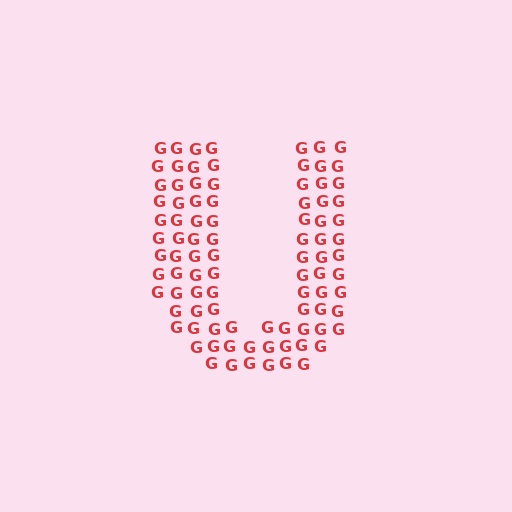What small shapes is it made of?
It is made of small letter G's.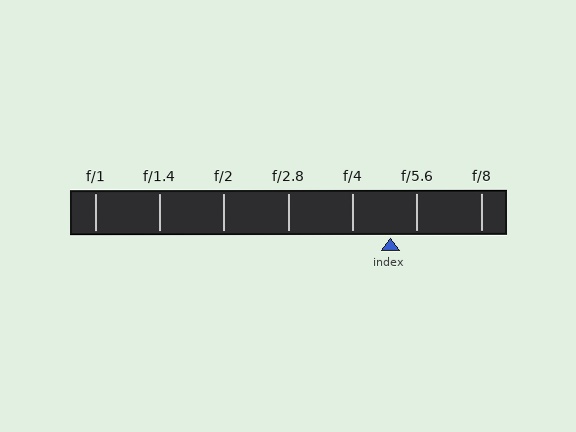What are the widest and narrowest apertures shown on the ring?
The widest aperture shown is f/1 and the narrowest is f/8.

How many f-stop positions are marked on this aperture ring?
There are 7 f-stop positions marked.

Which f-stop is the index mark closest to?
The index mark is closest to f/5.6.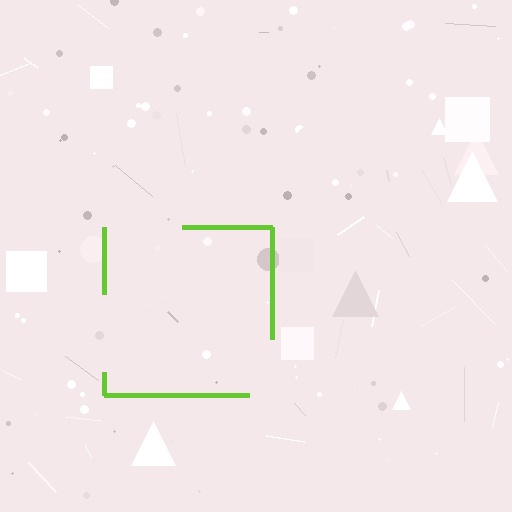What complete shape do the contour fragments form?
The contour fragments form a square.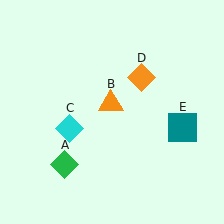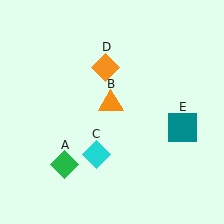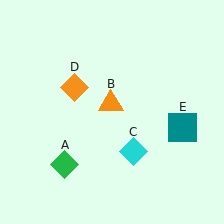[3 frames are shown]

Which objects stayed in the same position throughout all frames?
Green diamond (object A) and orange triangle (object B) and teal square (object E) remained stationary.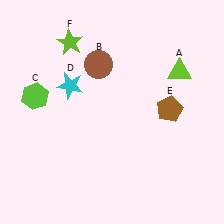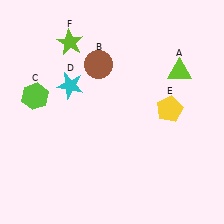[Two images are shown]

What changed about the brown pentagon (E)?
In Image 1, E is brown. In Image 2, it changed to yellow.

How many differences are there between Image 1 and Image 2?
There is 1 difference between the two images.